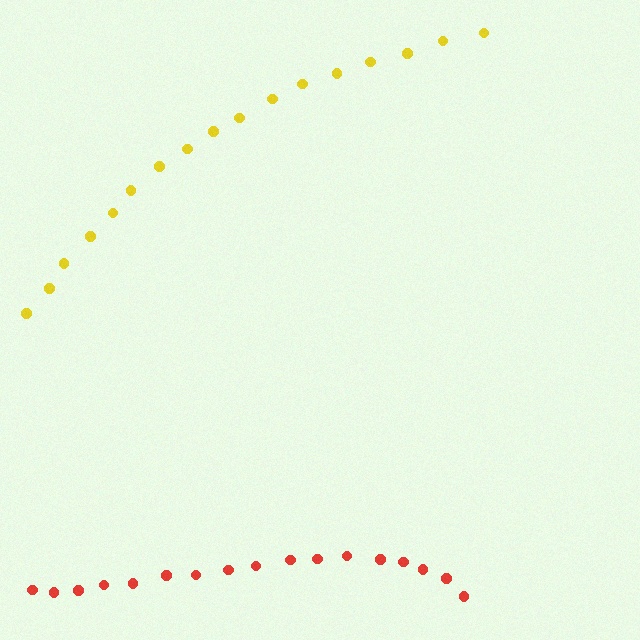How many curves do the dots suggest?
There are 2 distinct paths.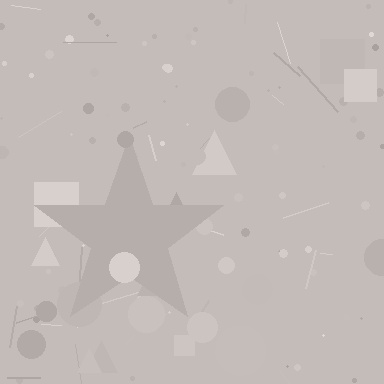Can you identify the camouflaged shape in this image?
The camouflaged shape is a star.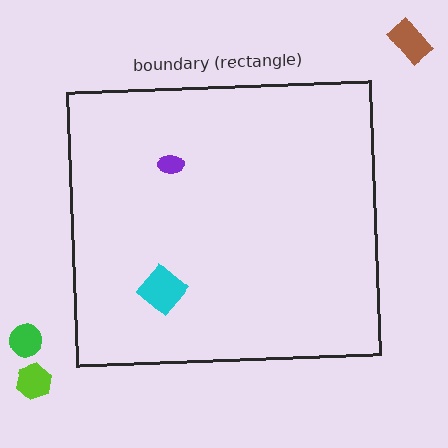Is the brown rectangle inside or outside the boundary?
Outside.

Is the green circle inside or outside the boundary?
Outside.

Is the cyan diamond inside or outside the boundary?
Inside.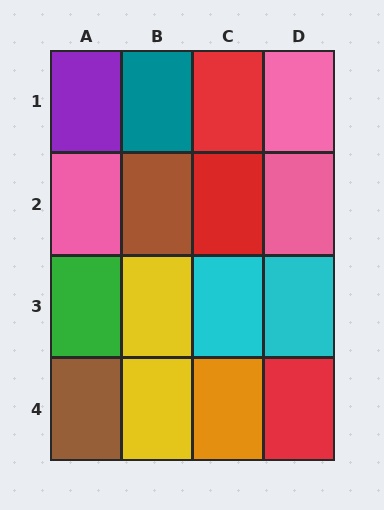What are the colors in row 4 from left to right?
Brown, yellow, orange, red.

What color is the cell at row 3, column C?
Cyan.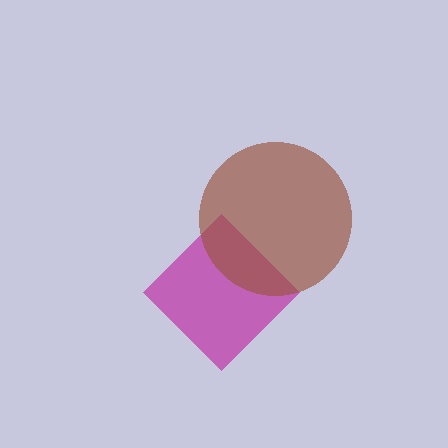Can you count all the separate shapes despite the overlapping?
Yes, there are 2 separate shapes.